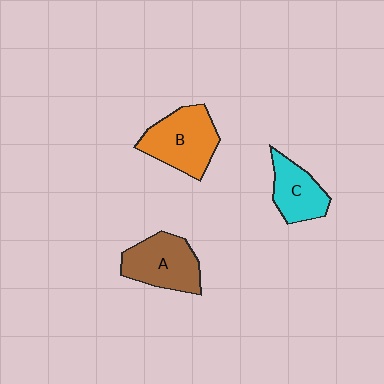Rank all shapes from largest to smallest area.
From largest to smallest: B (orange), A (brown), C (cyan).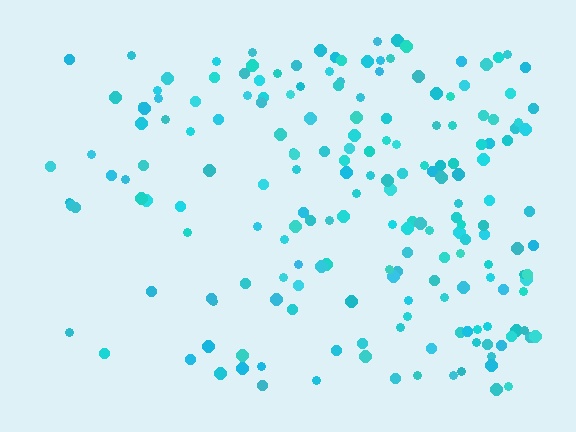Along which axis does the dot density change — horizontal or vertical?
Horizontal.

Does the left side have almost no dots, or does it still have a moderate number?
Still a moderate number, just noticeably fewer than the right.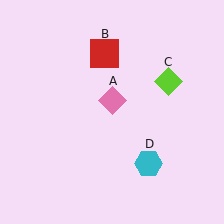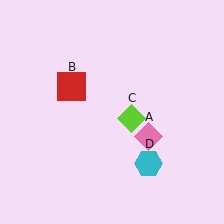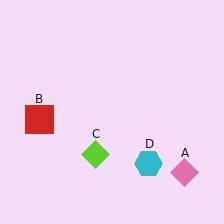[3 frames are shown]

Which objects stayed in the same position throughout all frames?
Cyan hexagon (object D) remained stationary.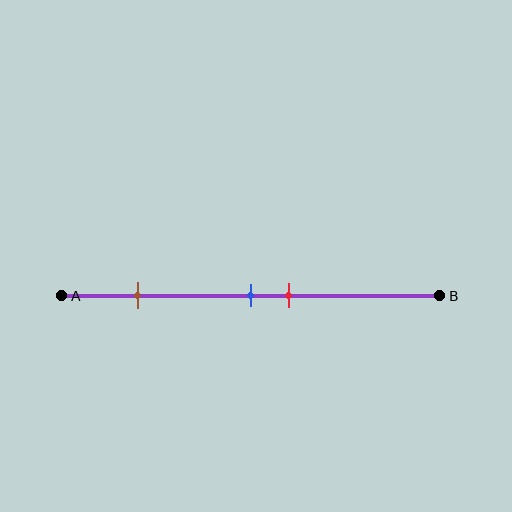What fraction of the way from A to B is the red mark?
The red mark is approximately 60% (0.6) of the way from A to B.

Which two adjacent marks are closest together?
The blue and red marks are the closest adjacent pair.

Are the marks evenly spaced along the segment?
No, the marks are not evenly spaced.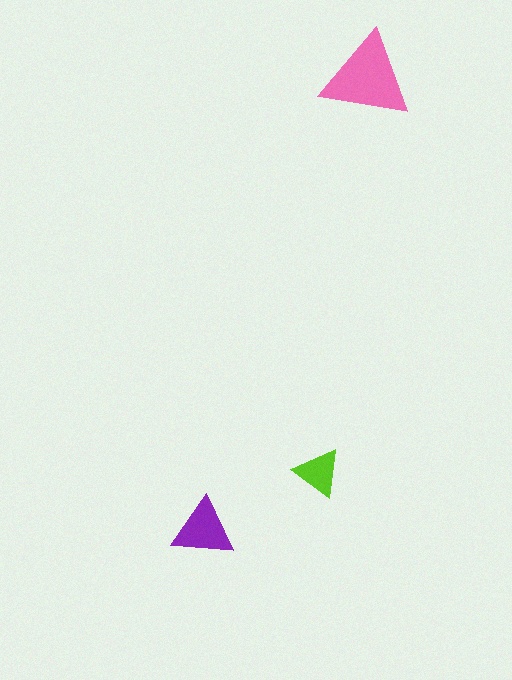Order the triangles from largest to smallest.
the pink one, the purple one, the lime one.